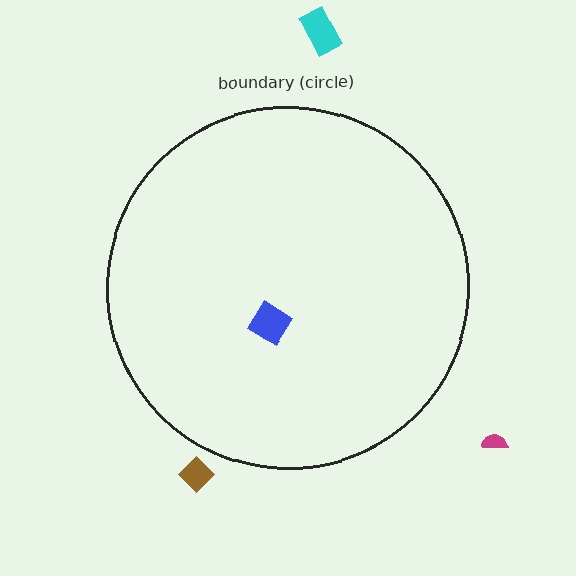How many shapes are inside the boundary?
1 inside, 3 outside.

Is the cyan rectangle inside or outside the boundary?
Outside.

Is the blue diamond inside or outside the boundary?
Inside.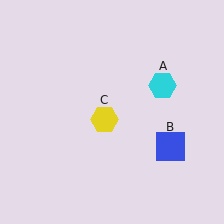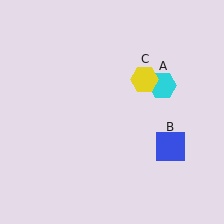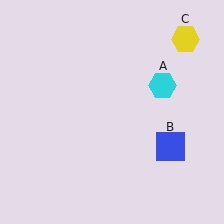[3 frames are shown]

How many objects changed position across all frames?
1 object changed position: yellow hexagon (object C).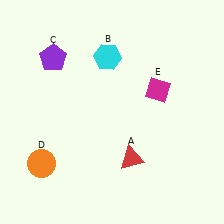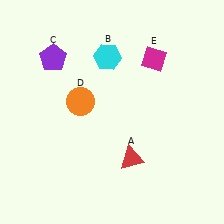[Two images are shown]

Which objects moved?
The objects that moved are: the orange circle (D), the magenta diamond (E).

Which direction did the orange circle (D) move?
The orange circle (D) moved up.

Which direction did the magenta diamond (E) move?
The magenta diamond (E) moved up.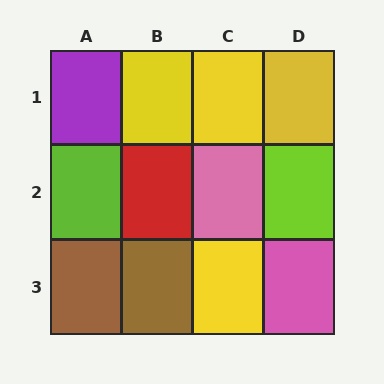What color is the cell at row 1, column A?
Purple.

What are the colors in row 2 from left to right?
Lime, red, pink, lime.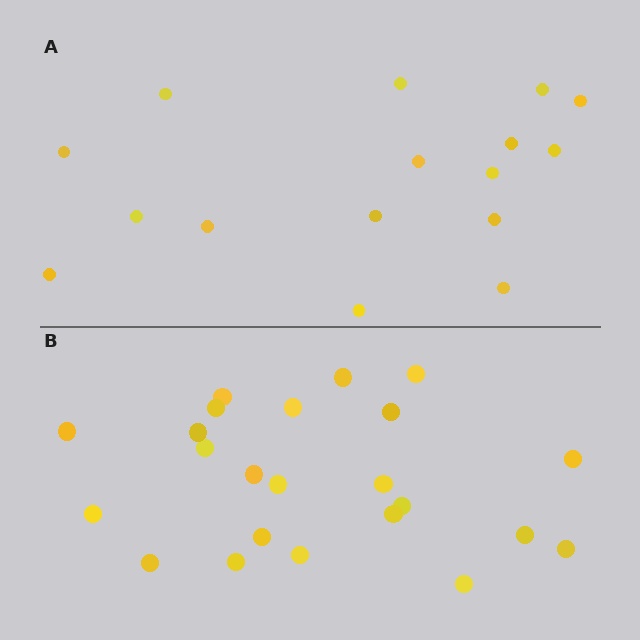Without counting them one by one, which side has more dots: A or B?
Region B (the bottom region) has more dots.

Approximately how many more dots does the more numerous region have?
Region B has roughly 8 or so more dots than region A.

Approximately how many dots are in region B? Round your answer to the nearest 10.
About 20 dots. (The exact count is 23, which rounds to 20.)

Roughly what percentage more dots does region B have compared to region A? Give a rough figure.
About 45% more.